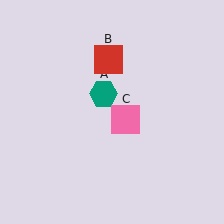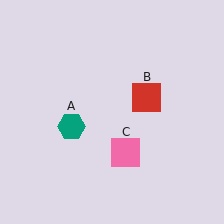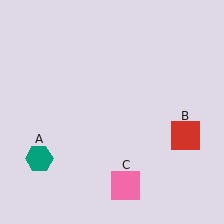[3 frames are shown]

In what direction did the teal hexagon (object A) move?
The teal hexagon (object A) moved down and to the left.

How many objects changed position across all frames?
3 objects changed position: teal hexagon (object A), red square (object B), pink square (object C).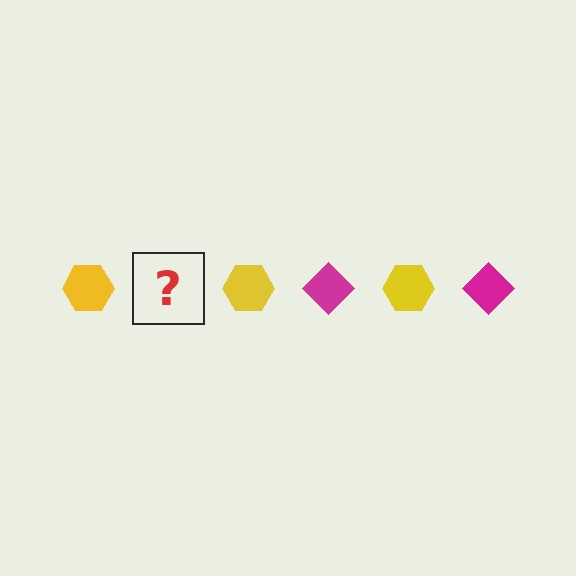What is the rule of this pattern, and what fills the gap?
The rule is that the pattern alternates between yellow hexagon and magenta diamond. The gap should be filled with a magenta diamond.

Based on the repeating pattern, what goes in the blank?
The blank should be a magenta diamond.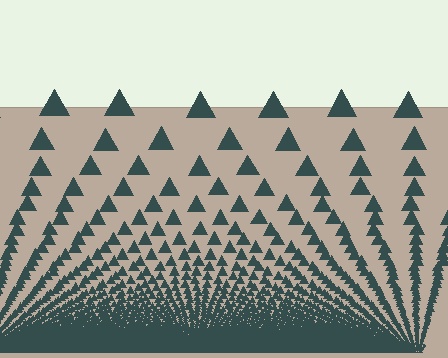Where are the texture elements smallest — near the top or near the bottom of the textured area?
Near the bottom.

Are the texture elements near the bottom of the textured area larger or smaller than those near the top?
Smaller. The gradient is inverted — elements near the bottom are smaller and denser.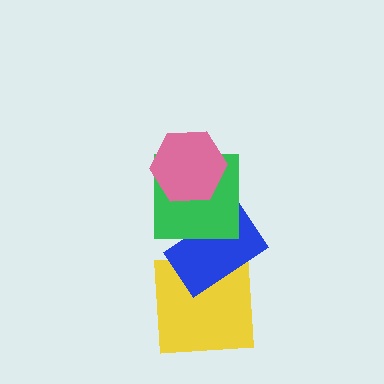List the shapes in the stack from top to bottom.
From top to bottom: the pink hexagon, the green square, the blue rectangle, the yellow square.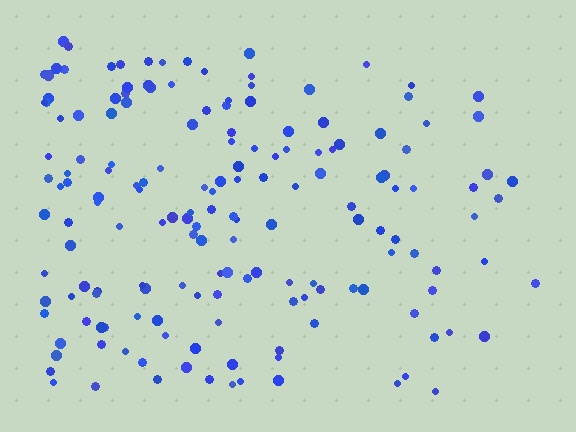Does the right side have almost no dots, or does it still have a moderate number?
Still a moderate number, just noticeably fewer than the left.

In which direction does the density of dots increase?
From right to left, with the left side densest.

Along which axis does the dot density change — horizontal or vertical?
Horizontal.